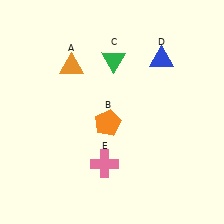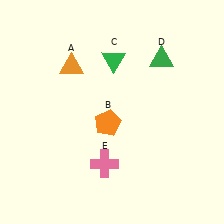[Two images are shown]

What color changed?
The triangle (D) changed from blue in Image 1 to green in Image 2.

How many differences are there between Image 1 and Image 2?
There is 1 difference between the two images.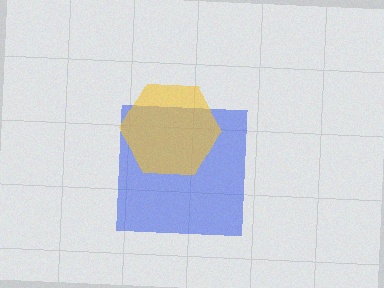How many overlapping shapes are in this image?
There are 2 overlapping shapes in the image.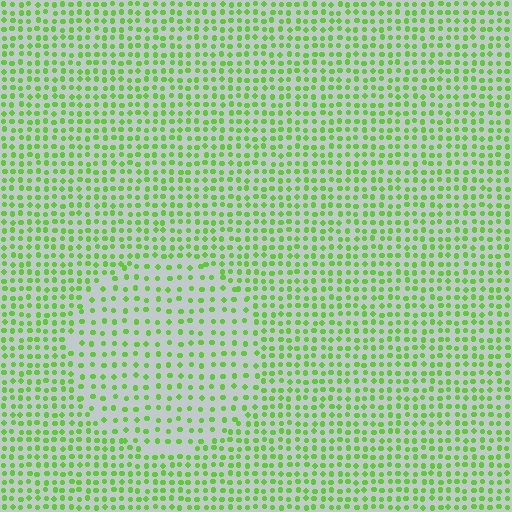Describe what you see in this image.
The image contains small lime elements arranged at two different densities. A circle-shaped region is visible where the elements are less densely packed than the surrounding area.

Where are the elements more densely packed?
The elements are more densely packed outside the circle boundary.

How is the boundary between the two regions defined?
The boundary is defined by a change in element density (approximately 1.7x ratio). All elements are the same color, size, and shape.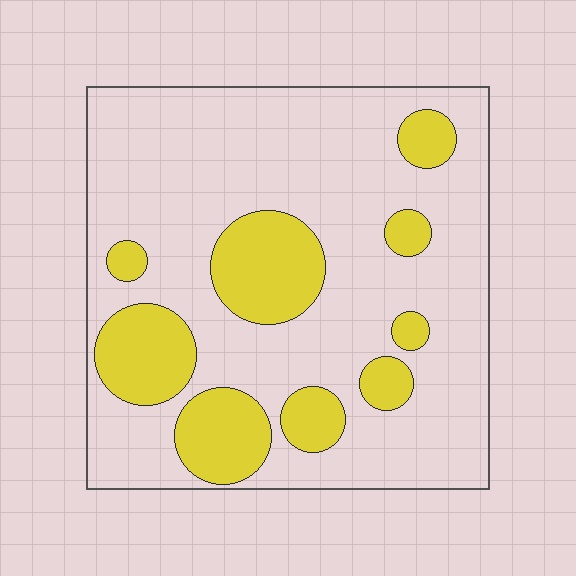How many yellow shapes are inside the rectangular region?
9.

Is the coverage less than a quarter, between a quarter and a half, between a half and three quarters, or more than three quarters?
Less than a quarter.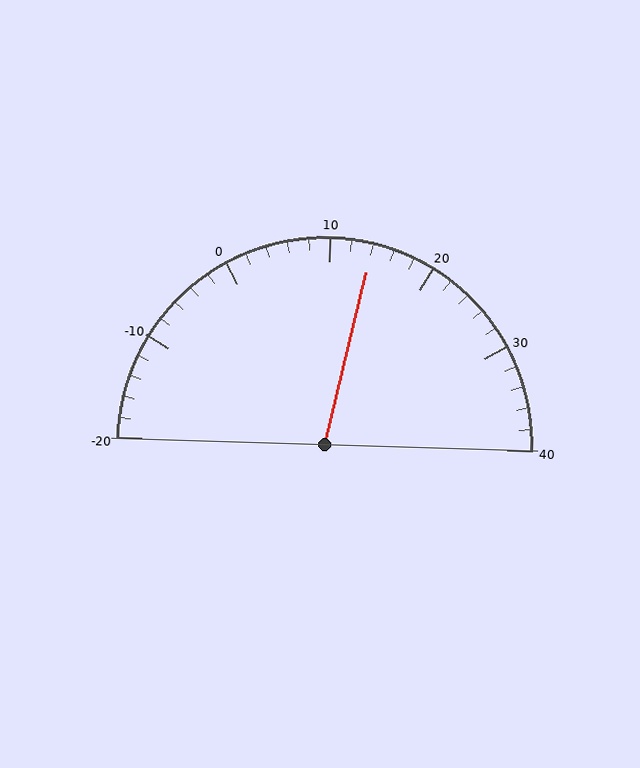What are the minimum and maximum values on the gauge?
The gauge ranges from -20 to 40.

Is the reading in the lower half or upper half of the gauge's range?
The reading is in the upper half of the range (-20 to 40).